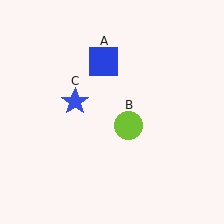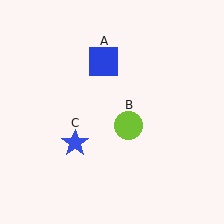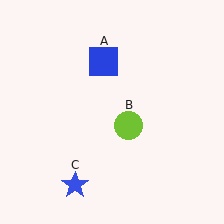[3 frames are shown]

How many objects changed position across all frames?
1 object changed position: blue star (object C).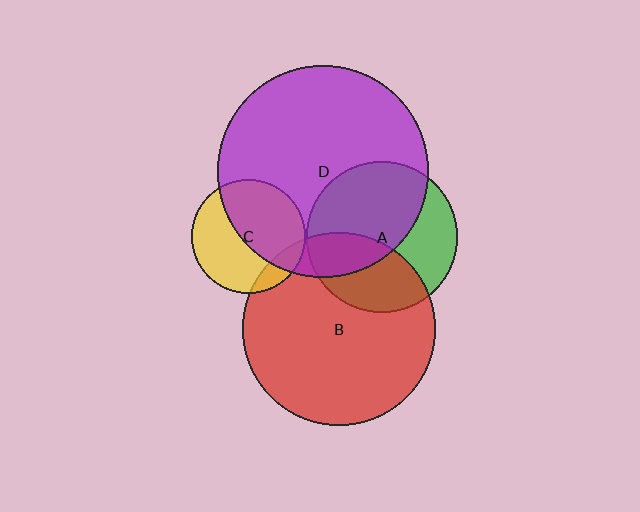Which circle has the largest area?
Circle D (purple).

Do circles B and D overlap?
Yes.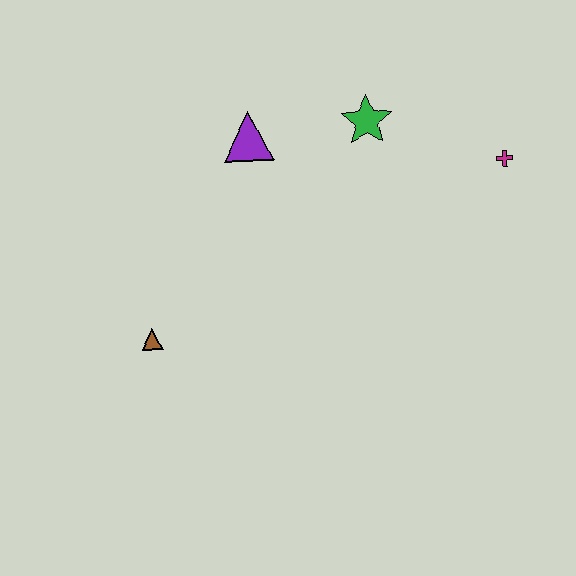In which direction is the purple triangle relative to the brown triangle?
The purple triangle is above the brown triangle.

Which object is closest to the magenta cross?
The green star is closest to the magenta cross.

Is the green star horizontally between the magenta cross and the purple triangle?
Yes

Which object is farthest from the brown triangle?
The magenta cross is farthest from the brown triangle.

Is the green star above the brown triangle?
Yes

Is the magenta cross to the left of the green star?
No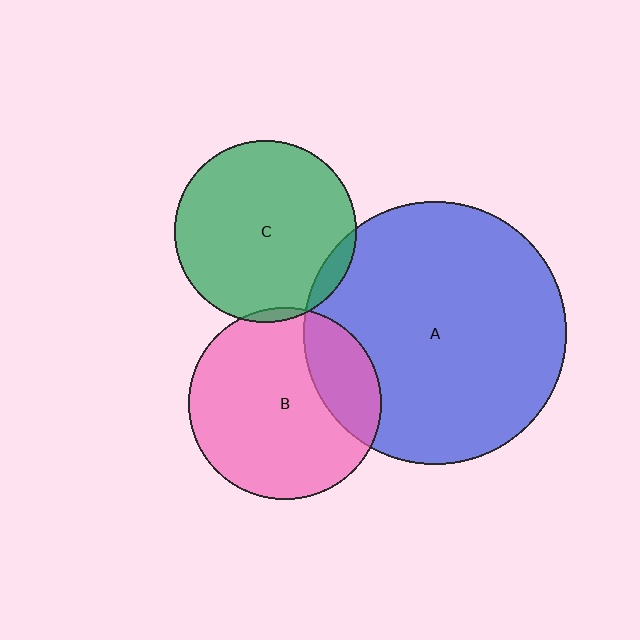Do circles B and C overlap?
Yes.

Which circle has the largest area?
Circle A (blue).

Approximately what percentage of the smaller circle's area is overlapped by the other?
Approximately 5%.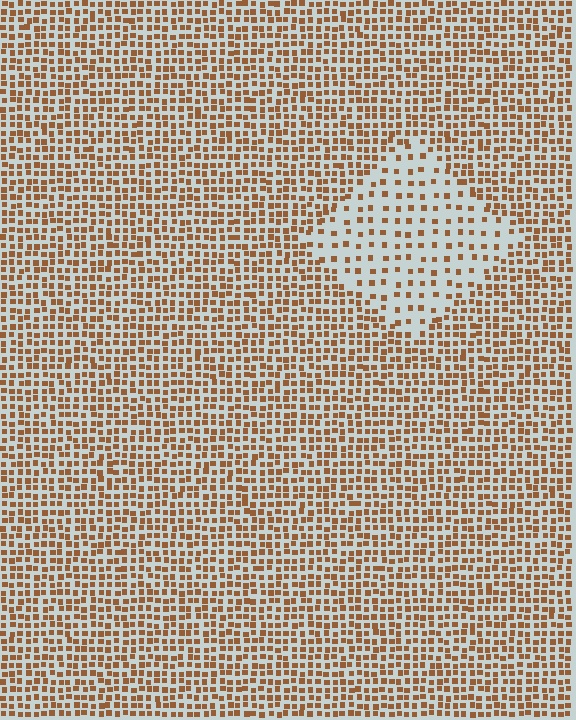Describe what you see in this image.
The image contains small brown elements arranged at two different densities. A diamond-shaped region is visible where the elements are less densely packed than the surrounding area.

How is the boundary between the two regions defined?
The boundary is defined by a change in element density (approximately 2.4x ratio). All elements are the same color, size, and shape.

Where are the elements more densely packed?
The elements are more densely packed outside the diamond boundary.